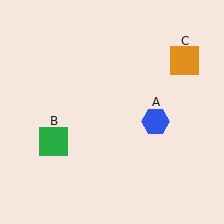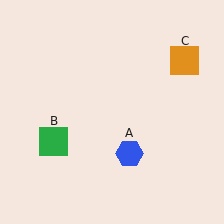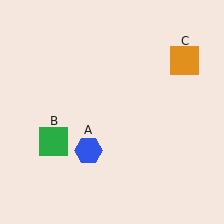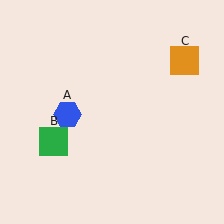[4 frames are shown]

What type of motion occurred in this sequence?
The blue hexagon (object A) rotated clockwise around the center of the scene.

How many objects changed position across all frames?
1 object changed position: blue hexagon (object A).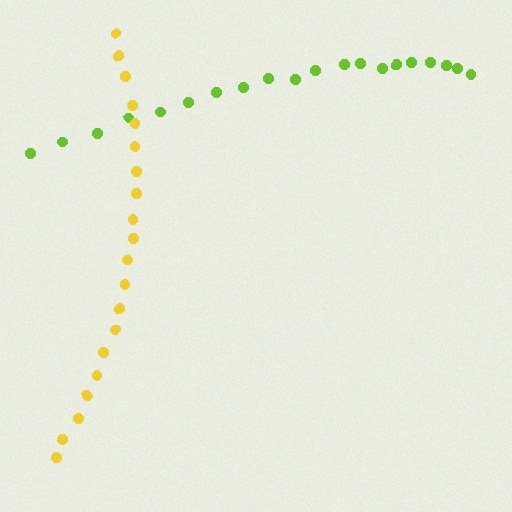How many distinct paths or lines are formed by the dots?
There are 2 distinct paths.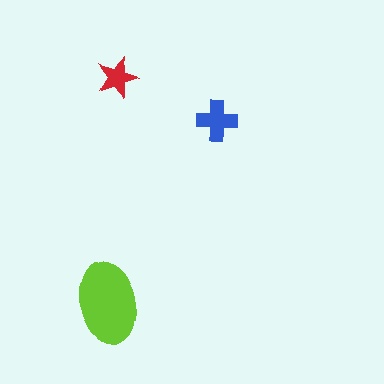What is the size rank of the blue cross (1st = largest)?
2nd.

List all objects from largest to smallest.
The lime ellipse, the blue cross, the red star.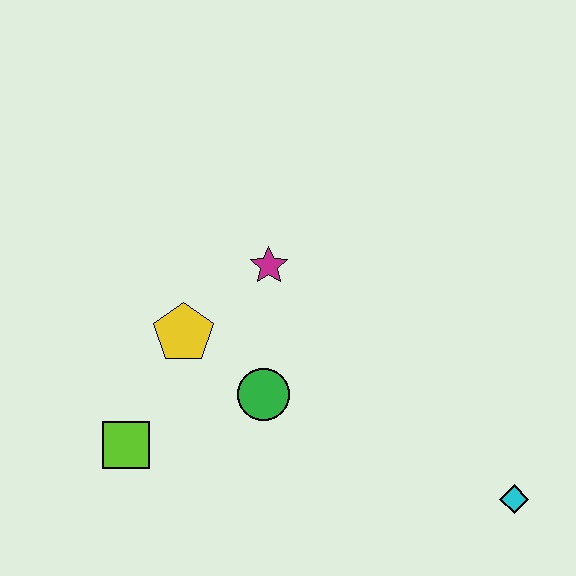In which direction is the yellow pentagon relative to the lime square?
The yellow pentagon is above the lime square.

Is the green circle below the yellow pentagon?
Yes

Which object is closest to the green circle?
The yellow pentagon is closest to the green circle.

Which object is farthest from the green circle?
The cyan diamond is farthest from the green circle.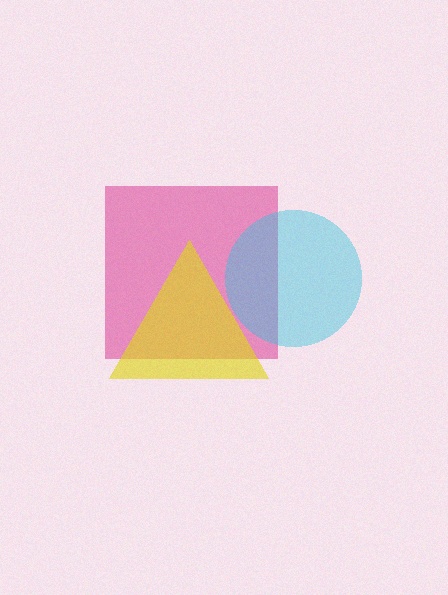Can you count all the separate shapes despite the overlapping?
Yes, there are 3 separate shapes.